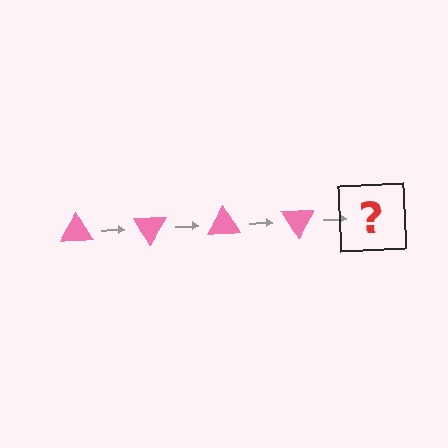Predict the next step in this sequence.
The next step is a pink triangle rotated 240 degrees.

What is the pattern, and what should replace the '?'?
The pattern is that the triangle rotates 60 degrees each step. The '?' should be a pink triangle rotated 240 degrees.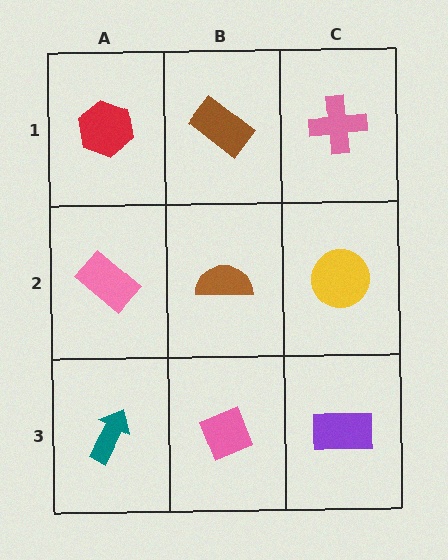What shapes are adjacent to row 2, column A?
A red hexagon (row 1, column A), a teal arrow (row 3, column A), a brown semicircle (row 2, column B).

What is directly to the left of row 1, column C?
A brown rectangle.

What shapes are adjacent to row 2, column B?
A brown rectangle (row 1, column B), a pink diamond (row 3, column B), a pink rectangle (row 2, column A), a yellow circle (row 2, column C).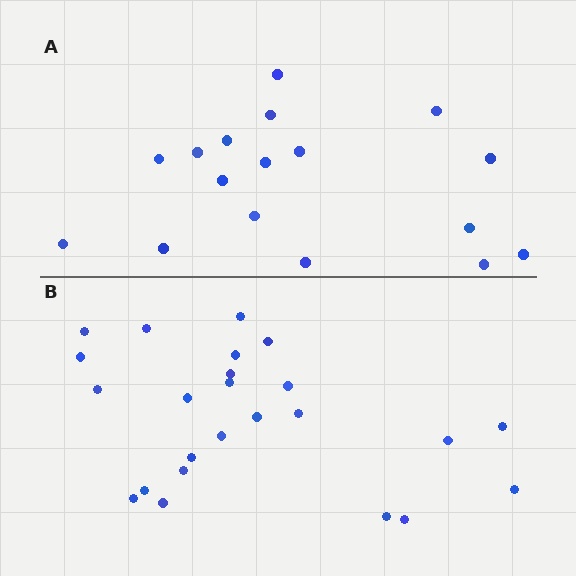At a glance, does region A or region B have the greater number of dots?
Region B (the bottom region) has more dots.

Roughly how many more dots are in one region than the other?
Region B has roughly 8 or so more dots than region A.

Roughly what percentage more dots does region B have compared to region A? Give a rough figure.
About 40% more.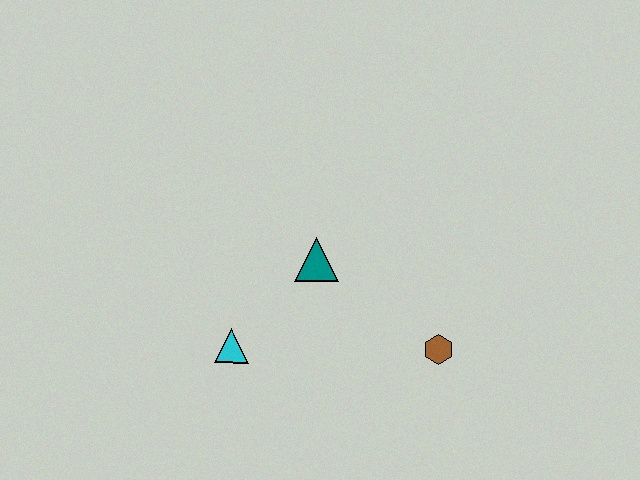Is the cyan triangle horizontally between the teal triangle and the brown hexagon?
No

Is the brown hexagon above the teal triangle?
No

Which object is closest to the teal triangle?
The cyan triangle is closest to the teal triangle.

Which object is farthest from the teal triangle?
The brown hexagon is farthest from the teal triangle.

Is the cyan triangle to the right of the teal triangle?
No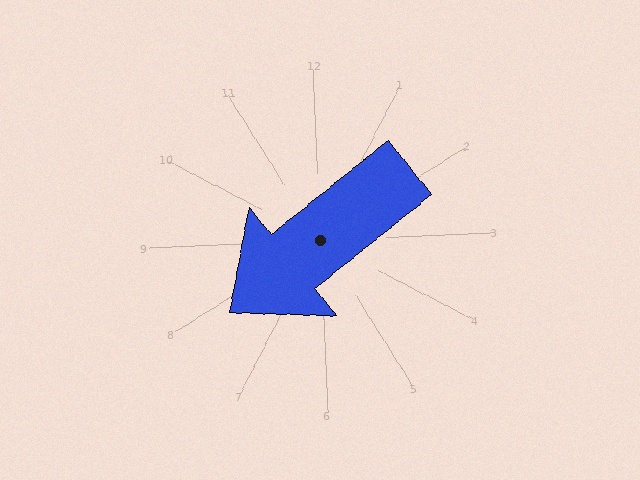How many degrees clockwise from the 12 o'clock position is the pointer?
Approximately 234 degrees.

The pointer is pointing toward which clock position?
Roughly 8 o'clock.